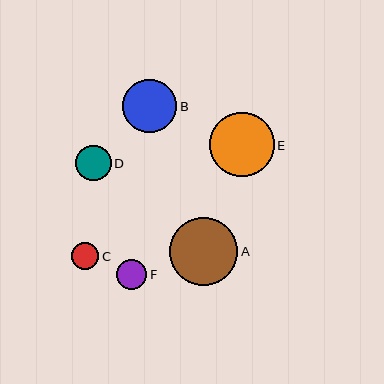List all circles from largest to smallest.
From largest to smallest: A, E, B, D, F, C.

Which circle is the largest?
Circle A is the largest with a size of approximately 68 pixels.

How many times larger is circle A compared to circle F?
Circle A is approximately 2.3 times the size of circle F.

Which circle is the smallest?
Circle C is the smallest with a size of approximately 27 pixels.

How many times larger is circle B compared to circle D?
Circle B is approximately 1.5 times the size of circle D.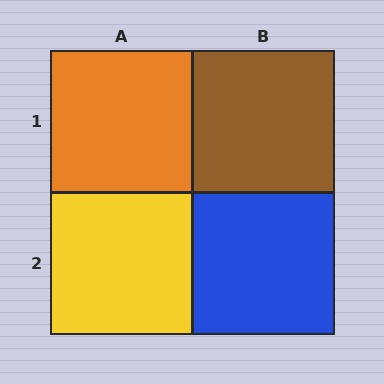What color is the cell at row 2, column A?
Yellow.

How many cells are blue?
1 cell is blue.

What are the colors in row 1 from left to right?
Orange, brown.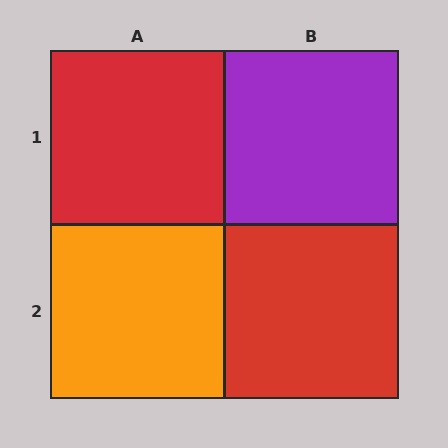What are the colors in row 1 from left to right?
Red, purple.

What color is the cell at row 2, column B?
Red.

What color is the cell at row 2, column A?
Orange.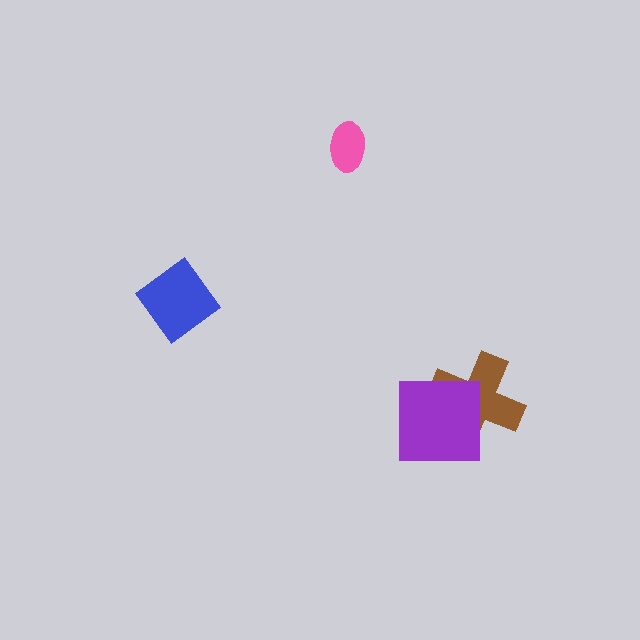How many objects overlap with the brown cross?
1 object overlaps with the brown cross.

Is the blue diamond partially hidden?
No, no other shape covers it.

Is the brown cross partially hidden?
Yes, it is partially covered by another shape.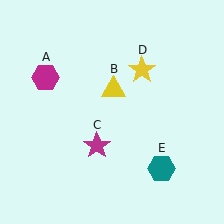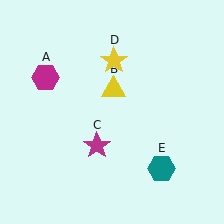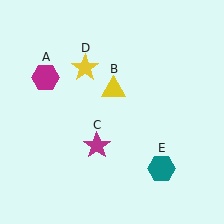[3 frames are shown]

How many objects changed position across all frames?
1 object changed position: yellow star (object D).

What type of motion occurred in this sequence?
The yellow star (object D) rotated counterclockwise around the center of the scene.